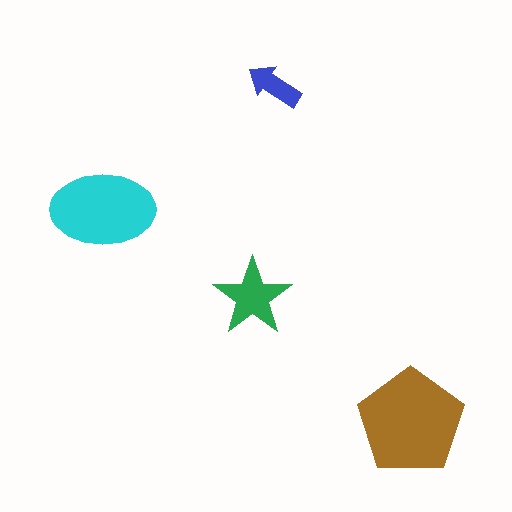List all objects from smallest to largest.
The blue arrow, the green star, the cyan ellipse, the brown pentagon.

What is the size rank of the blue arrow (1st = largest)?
4th.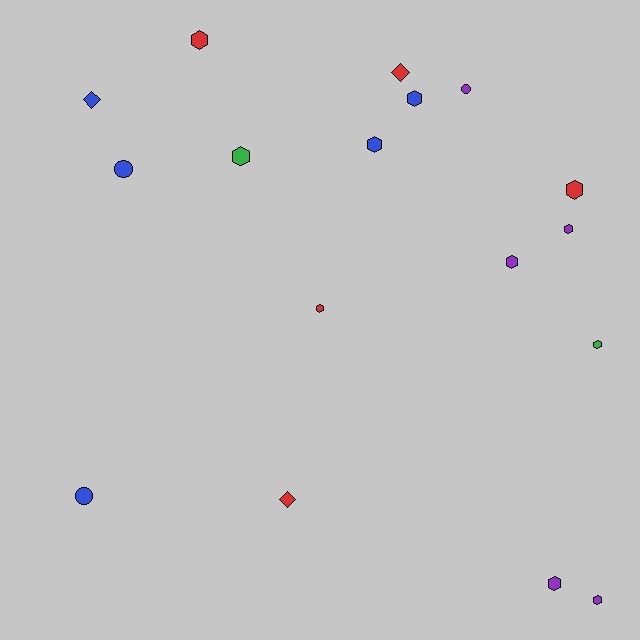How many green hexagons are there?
There are 2 green hexagons.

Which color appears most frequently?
Purple, with 5 objects.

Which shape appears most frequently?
Hexagon, with 11 objects.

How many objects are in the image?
There are 17 objects.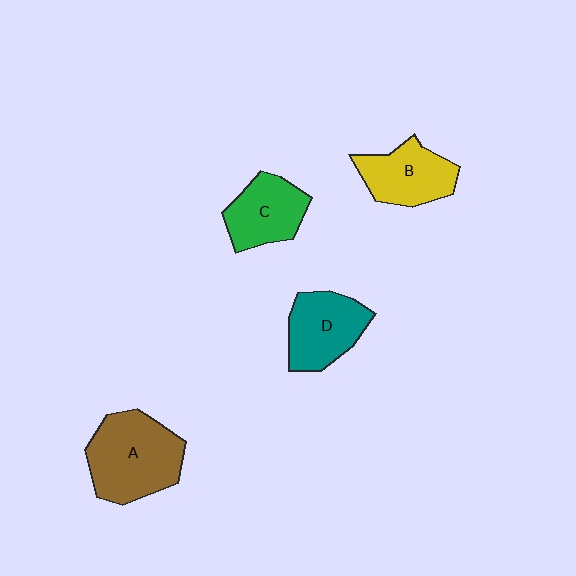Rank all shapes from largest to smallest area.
From largest to smallest: A (brown), D (teal), B (yellow), C (green).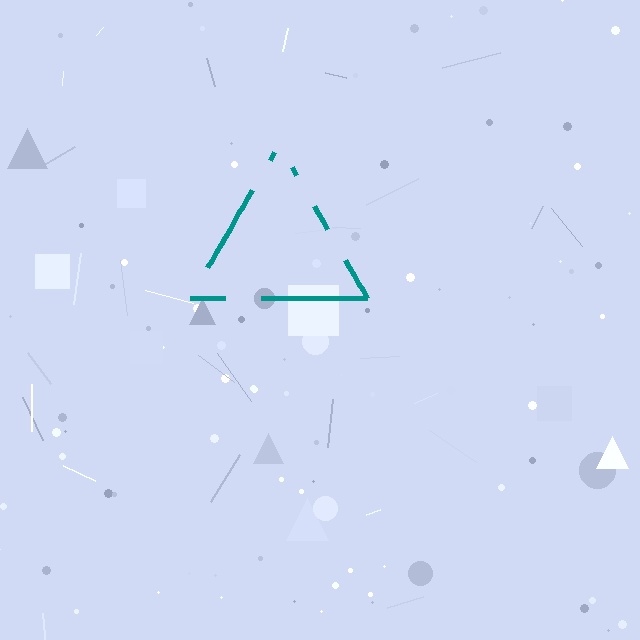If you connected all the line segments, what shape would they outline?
They would outline a triangle.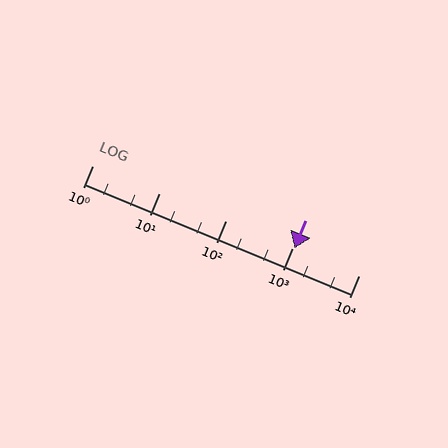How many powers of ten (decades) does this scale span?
The scale spans 4 decades, from 1 to 10000.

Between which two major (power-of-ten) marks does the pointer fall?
The pointer is between 1000 and 10000.